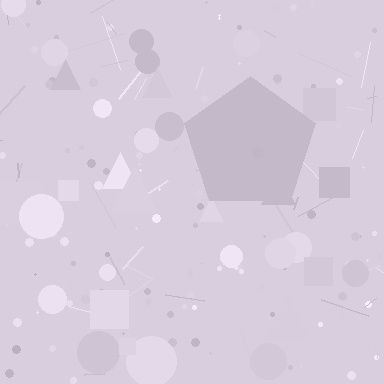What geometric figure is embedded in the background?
A pentagon is embedded in the background.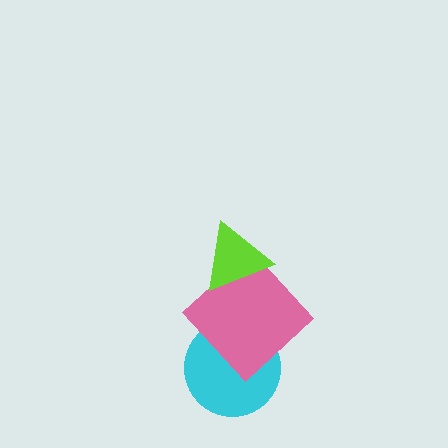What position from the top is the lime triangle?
The lime triangle is 1st from the top.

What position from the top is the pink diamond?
The pink diamond is 2nd from the top.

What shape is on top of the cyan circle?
The pink diamond is on top of the cyan circle.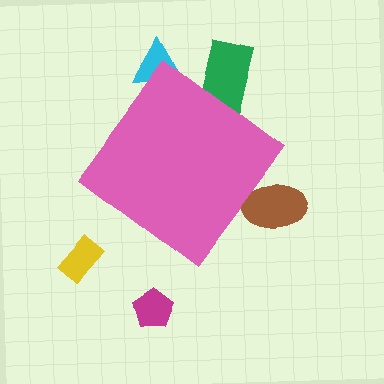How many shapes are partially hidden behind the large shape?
3 shapes are partially hidden.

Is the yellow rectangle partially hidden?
No, the yellow rectangle is fully visible.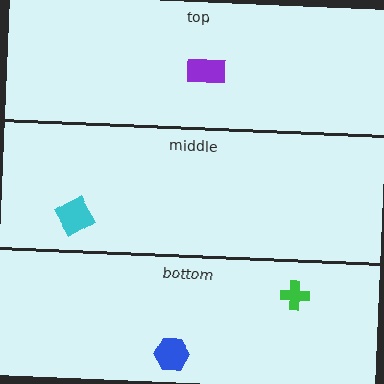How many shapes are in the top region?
1.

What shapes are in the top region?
The purple rectangle.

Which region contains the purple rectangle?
The top region.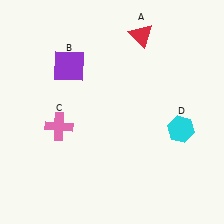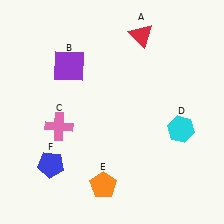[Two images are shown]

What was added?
An orange pentagon (E), a blue pentagon (F) were added in Image 2.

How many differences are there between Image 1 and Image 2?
There are 2 differences between the two images.